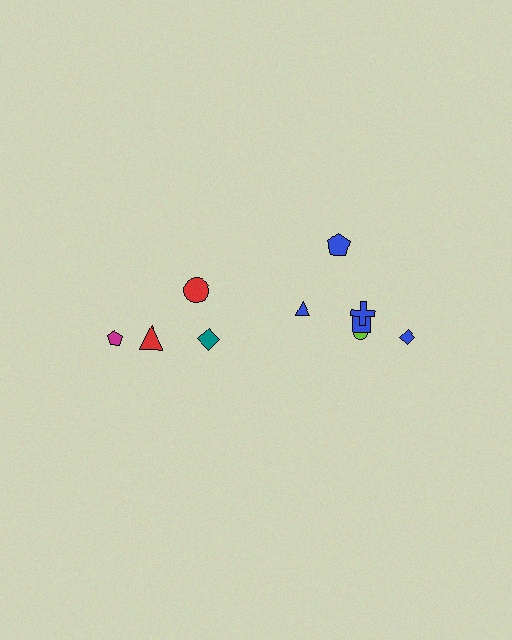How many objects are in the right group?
There are 6 objects.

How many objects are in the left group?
There are 4 objects.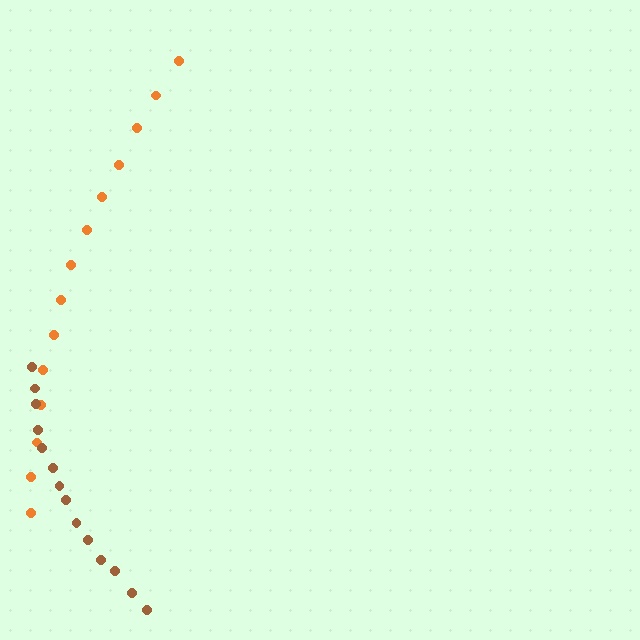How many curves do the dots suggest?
There are 2 distinct paths.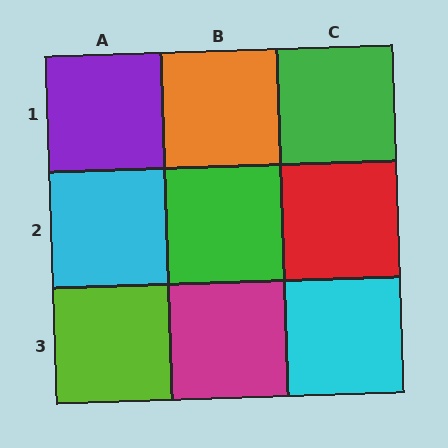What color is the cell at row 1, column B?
Orange.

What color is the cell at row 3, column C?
Cyan.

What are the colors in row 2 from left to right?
Cyan, green, red.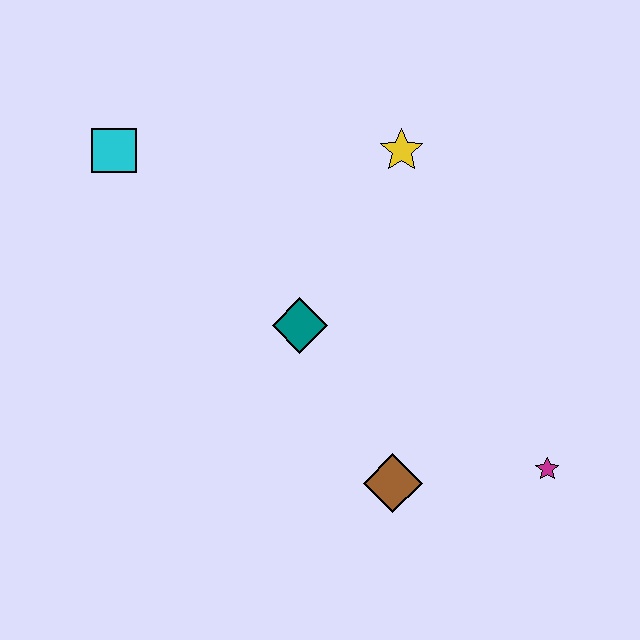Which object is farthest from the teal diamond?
The magenta star is farthest from the teal diamond.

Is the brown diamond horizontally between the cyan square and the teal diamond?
No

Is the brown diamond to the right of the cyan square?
Yes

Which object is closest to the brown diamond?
The magenta star is closest to the brown diamond.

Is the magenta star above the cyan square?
No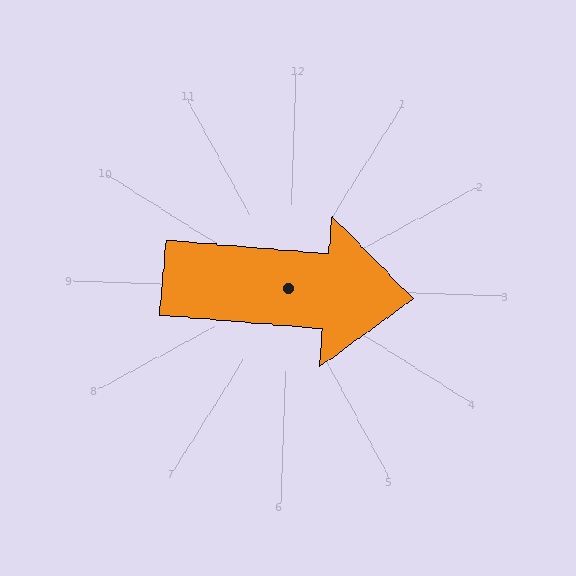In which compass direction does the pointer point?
East.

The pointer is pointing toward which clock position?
Roughly 3 o'clock.